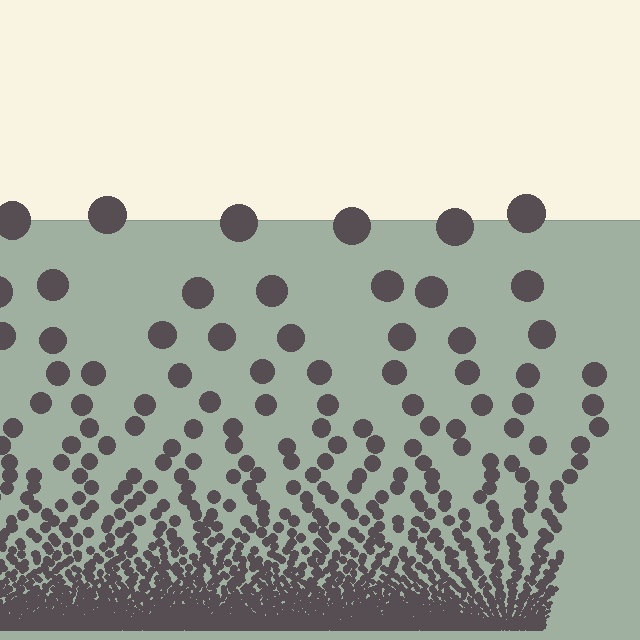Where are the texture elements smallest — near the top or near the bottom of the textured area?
Near the bottom.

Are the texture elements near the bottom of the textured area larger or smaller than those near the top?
Smaller. The gradient is inverted — elements near the bottom are smaller and denser.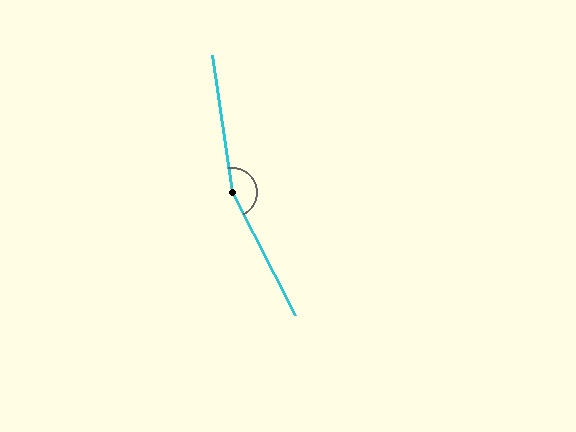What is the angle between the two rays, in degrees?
Approximately 162 degrees.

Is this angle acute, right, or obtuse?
It is obtuse.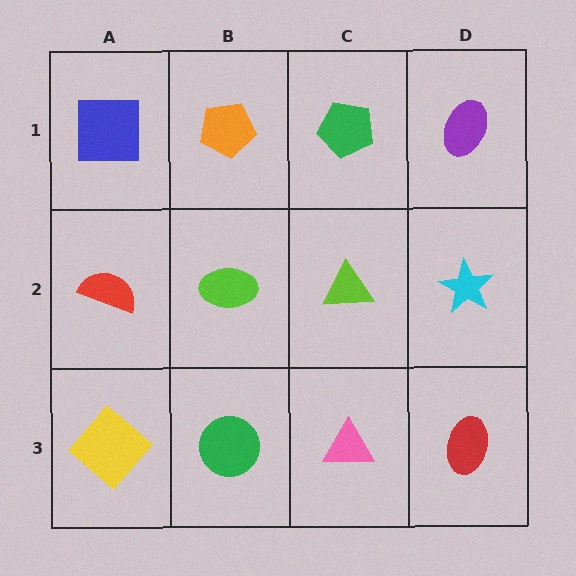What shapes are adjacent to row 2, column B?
An orange pentagon (row 1, column B), a green circle (row 3, column B), a red semicircle (row 2, column A), a lime triangle (row 2, column C).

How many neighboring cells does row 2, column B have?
4.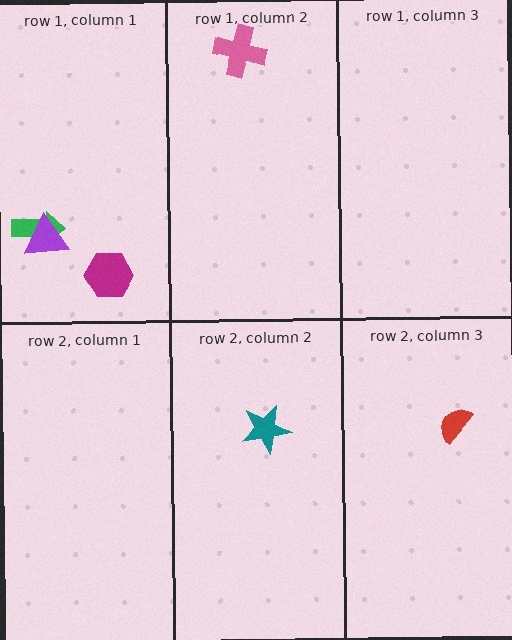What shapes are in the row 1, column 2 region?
The pink cross.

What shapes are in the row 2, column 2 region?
The teal star.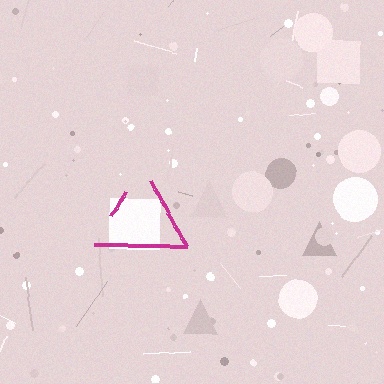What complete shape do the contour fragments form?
The contour fragments form a triangle.